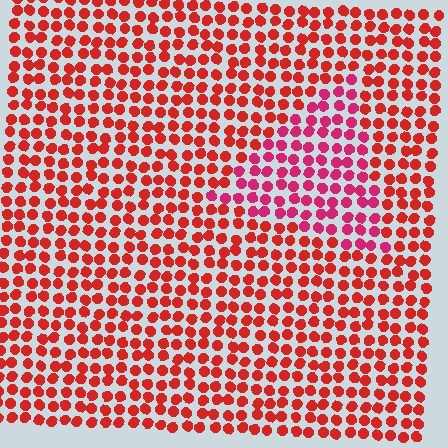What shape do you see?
I see a triangle.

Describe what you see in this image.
The image is filled with small red elements in a uniform arrangement. A triangle-shaped region is visible where the elements are tinted to a slightly different hue, forming a subtle color boundary.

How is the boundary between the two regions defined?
The boundary is defined purely by a slight shift in hue (about 27 degrees). Spacing, size, and orientation are identical on both sides.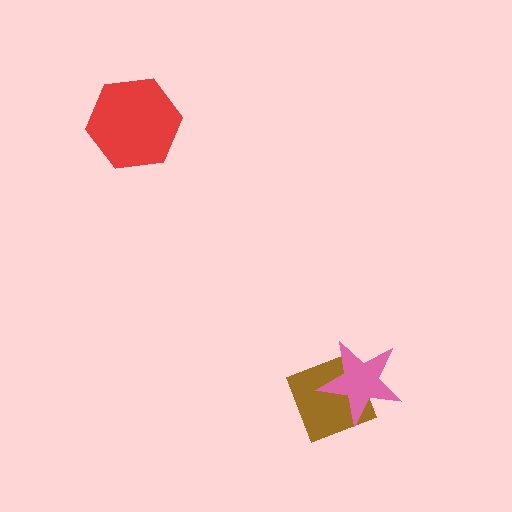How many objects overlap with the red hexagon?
0 objects overlap with the red hexagon.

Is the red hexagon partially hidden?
No, no other shape covers it.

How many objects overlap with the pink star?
1 object overlaps with the pink star.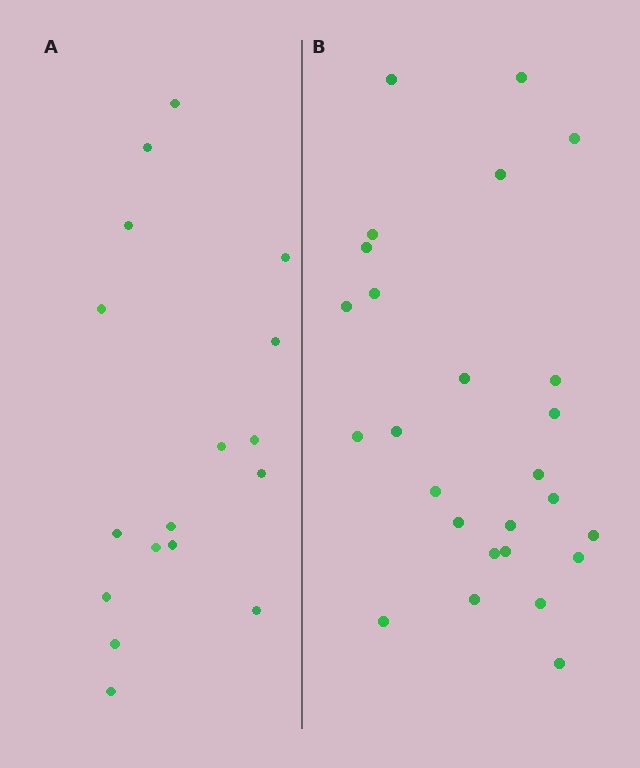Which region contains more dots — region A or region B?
Region B (the right region) has more dots.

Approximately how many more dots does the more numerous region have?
Region B has roughly 8 or so more dots than region A.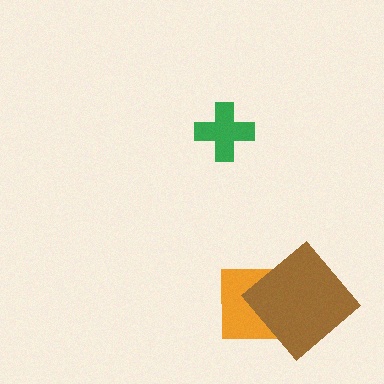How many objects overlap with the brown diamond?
1 object overlaps with the brown diamond.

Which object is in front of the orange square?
The brown diamond is in front of the orange square.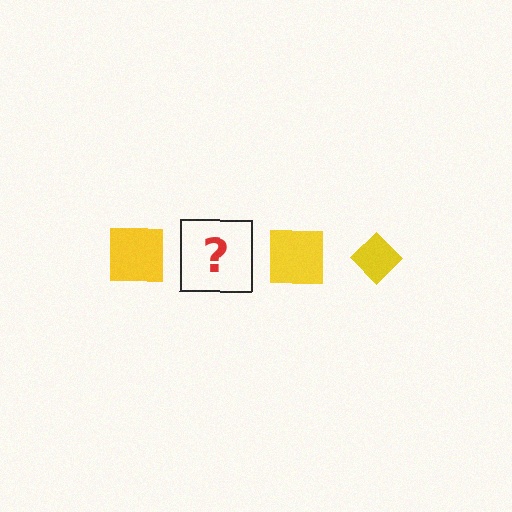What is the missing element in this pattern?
The missing element is a yellow diamond.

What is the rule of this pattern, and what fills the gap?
The rule is that the pattern cycles through square, diamond shapes in yellow. The gap should be filled with a yellow diamond.